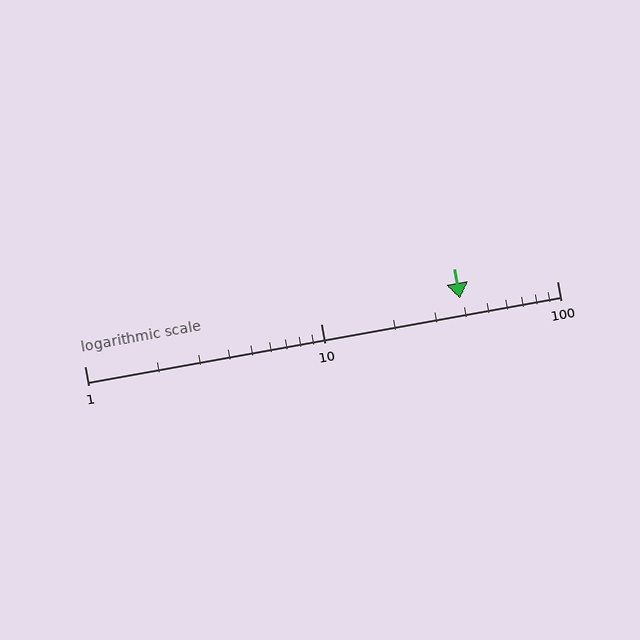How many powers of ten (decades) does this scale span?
The scale spans 2 decades, from 1 to 100.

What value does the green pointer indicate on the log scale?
The pointer indicates approximately 39.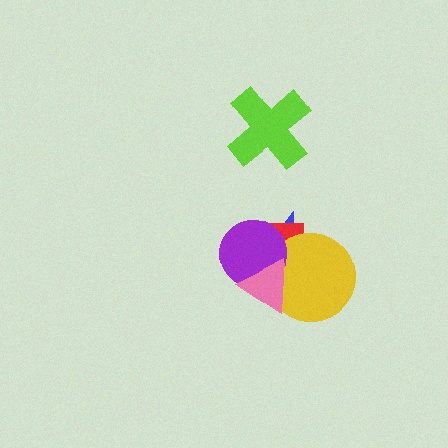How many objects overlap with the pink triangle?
4 objects overlap with the pink triangle.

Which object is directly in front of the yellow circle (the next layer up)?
The purple circle is directly in front of the yellow circle.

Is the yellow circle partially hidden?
Yes, it is partially covered by another shape.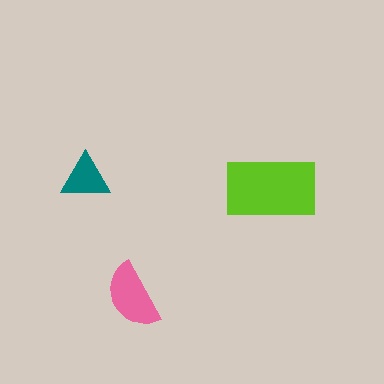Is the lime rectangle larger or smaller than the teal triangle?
Larger.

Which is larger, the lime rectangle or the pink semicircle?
The lime rectangle.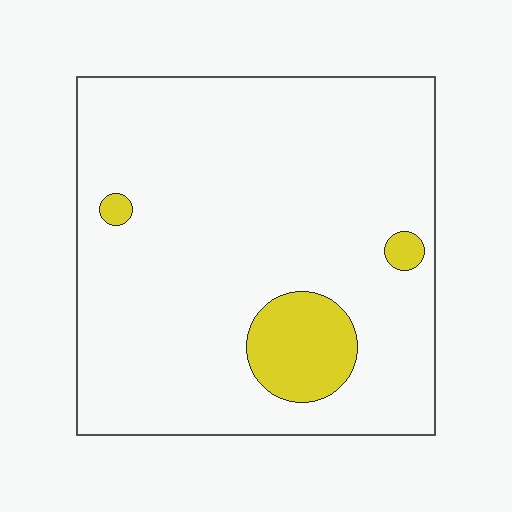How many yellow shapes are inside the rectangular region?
3.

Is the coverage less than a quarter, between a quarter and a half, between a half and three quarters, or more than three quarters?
Less than a quarter.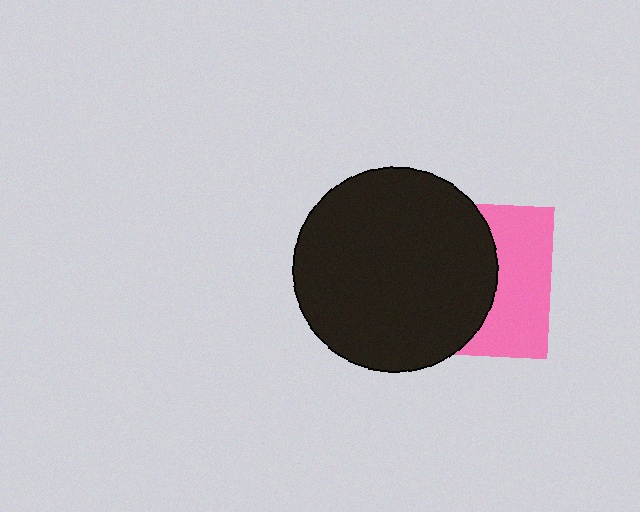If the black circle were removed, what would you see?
You would see the complete pink square.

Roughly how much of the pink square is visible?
A small part of it is visible (roughly 42%).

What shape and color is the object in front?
The object in front is a black circle.